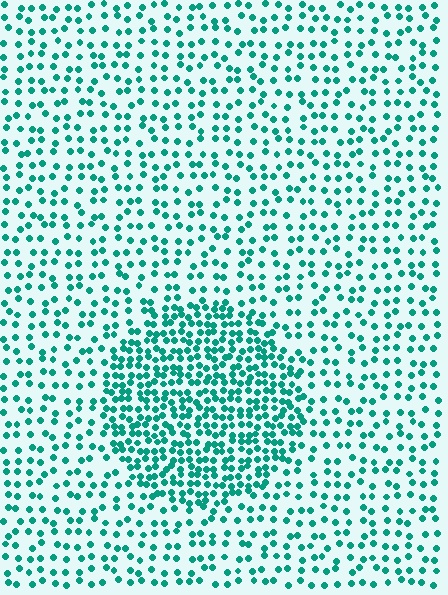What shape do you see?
I see a circle.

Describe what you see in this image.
The image contains small teal elements arranged at two different densities. A circle-shaped region is visible where the elements are more densely packed than the surrounding area.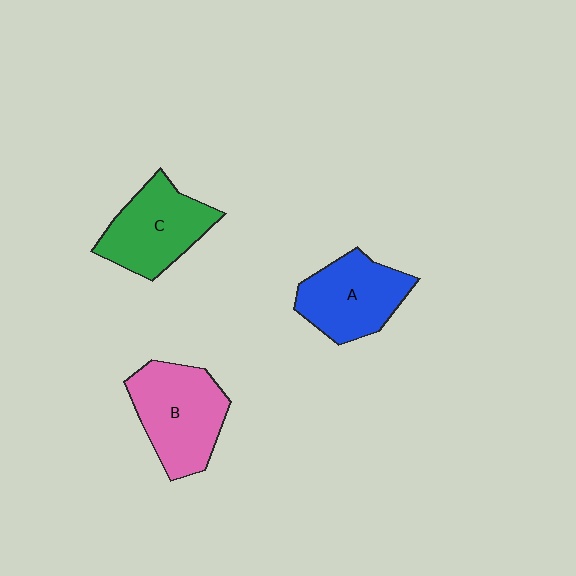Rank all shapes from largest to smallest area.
From largest to smallest: B (pink), C (green), A (blue).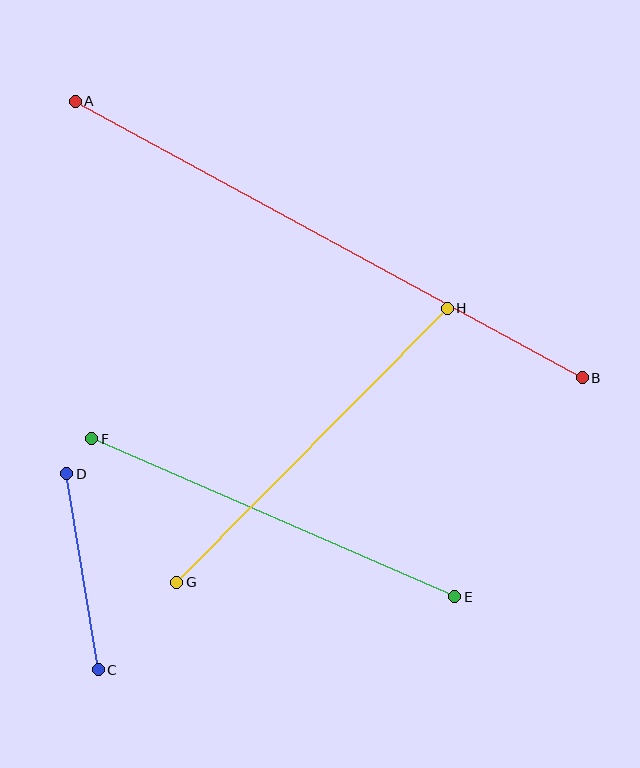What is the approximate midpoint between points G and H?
The midpoint is at approximately (312, 445) pixels.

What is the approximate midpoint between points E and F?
The midpoint is at approximately (273, 518) pixels.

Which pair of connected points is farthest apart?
Points A and B are farthest apart.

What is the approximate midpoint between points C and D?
The midpoint is at approximately (82, 572) pixels.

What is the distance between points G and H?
The distance is approximately 385 pixels.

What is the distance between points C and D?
The distance is approximately 198 pixels.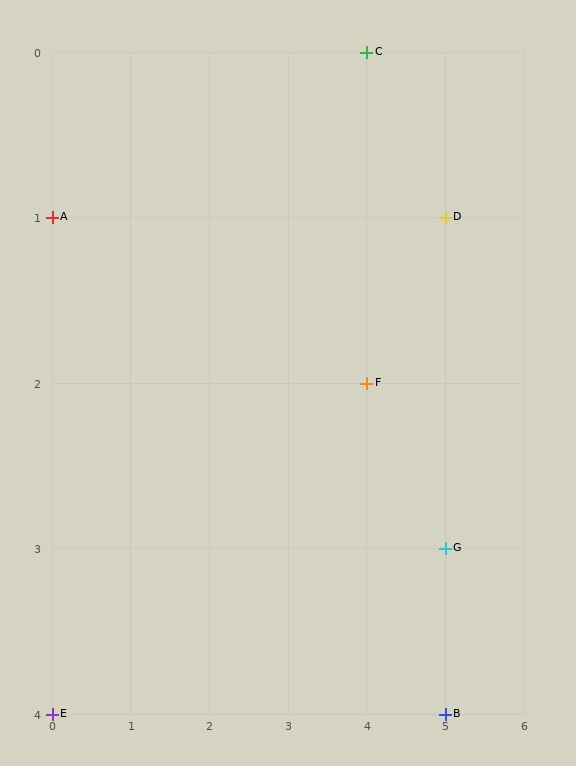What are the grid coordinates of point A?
Point A is at grid coordinates (0, 1).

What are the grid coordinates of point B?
Point B is at grid coordinates (5, 4).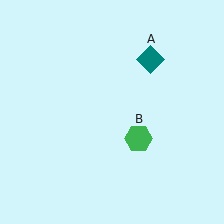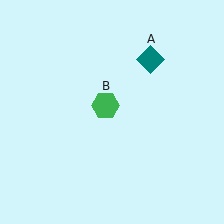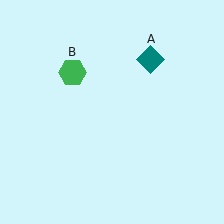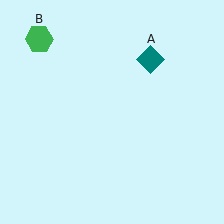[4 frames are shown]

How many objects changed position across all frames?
1 object changed position: green hexagon (object B).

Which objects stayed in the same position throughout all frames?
Teal diamond (object A) remained stationary.